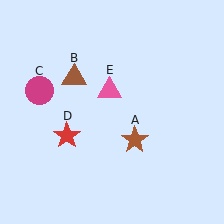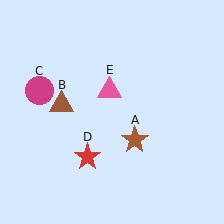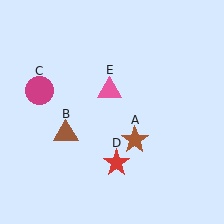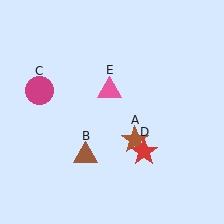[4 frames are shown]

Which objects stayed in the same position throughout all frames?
Brown star (object A) and magenta circle (object C) and pink triangle (object E) remained stationary.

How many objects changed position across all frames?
2 objects changed position: brown triangle (object B), red star (object D).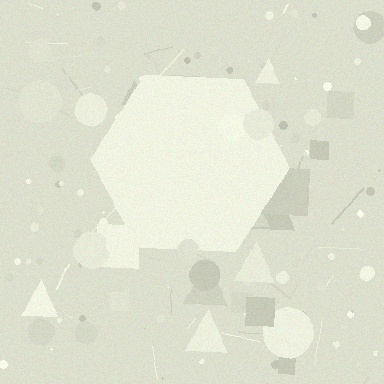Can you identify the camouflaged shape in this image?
The camouflaged shape is a hexagon.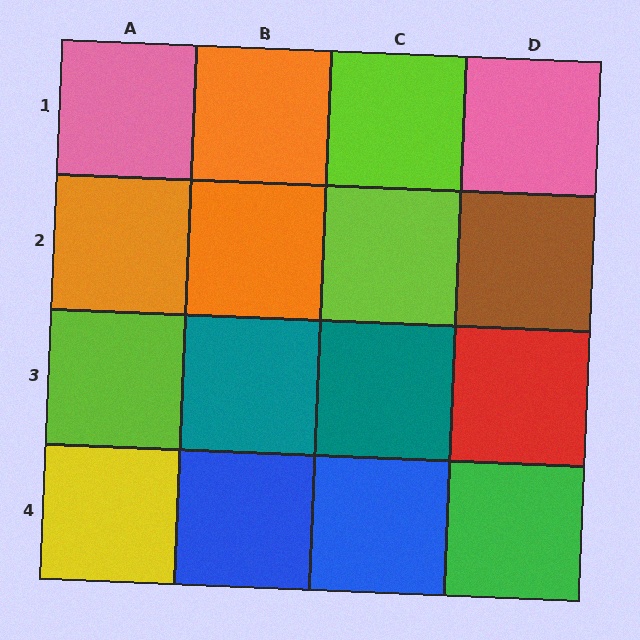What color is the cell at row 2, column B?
Orange.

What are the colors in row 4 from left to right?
Yellow, blue, blue, green.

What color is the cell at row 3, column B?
Teal.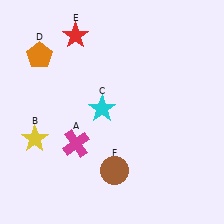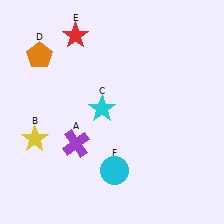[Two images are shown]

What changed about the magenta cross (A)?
In Image 1, A is magenta. In Image 2, it changed to purple.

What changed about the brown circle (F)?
In Image 1, F is brown. In Image 2, it changed to cyan.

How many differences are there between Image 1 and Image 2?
There are 2 differences between the two images.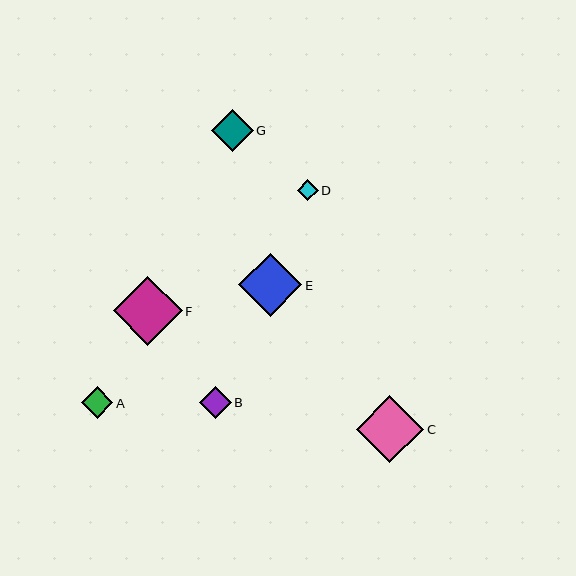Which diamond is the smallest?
Diamond D is the smallest with a size of approximately 21 pixels.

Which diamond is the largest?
Diamond F is the largest with a size of approximately 69 pixels.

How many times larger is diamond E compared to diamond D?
Diamond E is approximately 3.0 times the size of diamond D.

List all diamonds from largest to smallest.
From largest to smallest: F, C, E, G, B, A, D.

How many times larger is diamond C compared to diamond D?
Diamond C is approximately 3.2 times the size of diamond D.